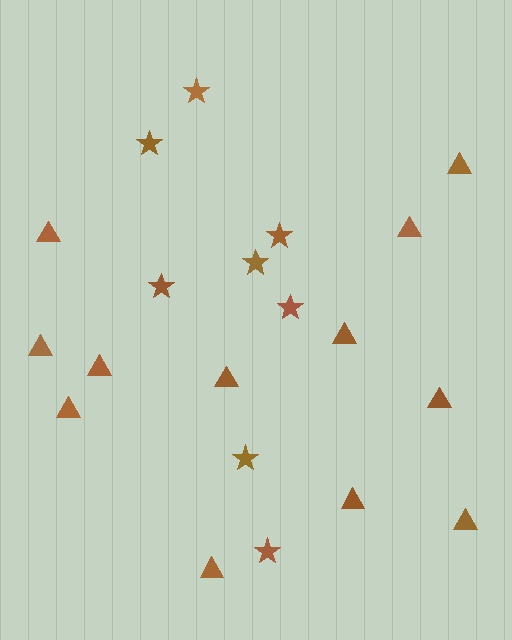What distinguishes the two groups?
There are 2 groups: one group of stars (8) and one group of triangles (12).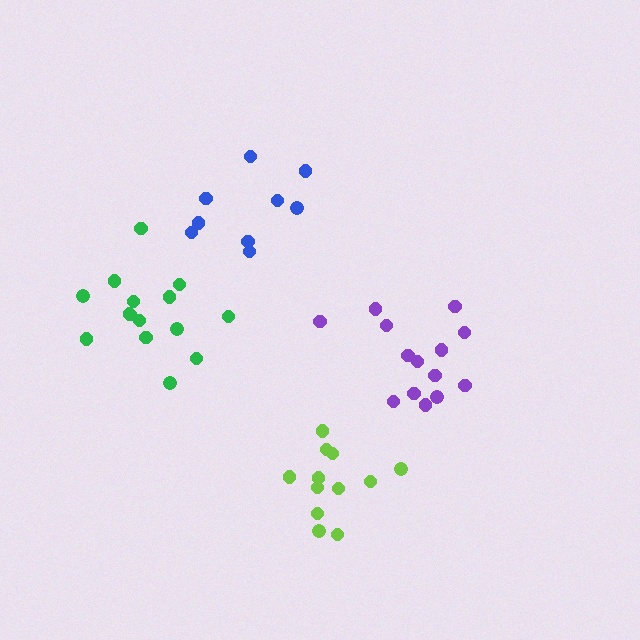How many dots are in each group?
Group 1: 9 dots, Group 2: 14 dots, Group 3: 12 dots, Group 4: 15 dots (50 total).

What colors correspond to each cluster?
The clusters are colored: blue, purple, lime, green.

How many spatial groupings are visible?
There are 4 spatial groupings.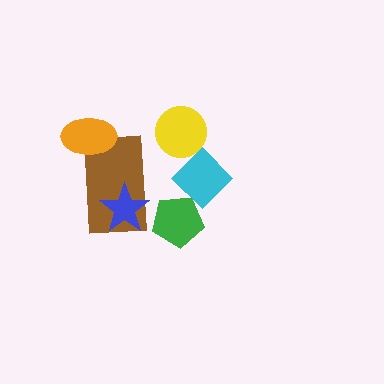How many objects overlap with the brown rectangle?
2 objects overlap with the brown rectangle.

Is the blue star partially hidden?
No, no other shape covers it.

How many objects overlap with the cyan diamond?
1 object overlaps with the cyan diamond.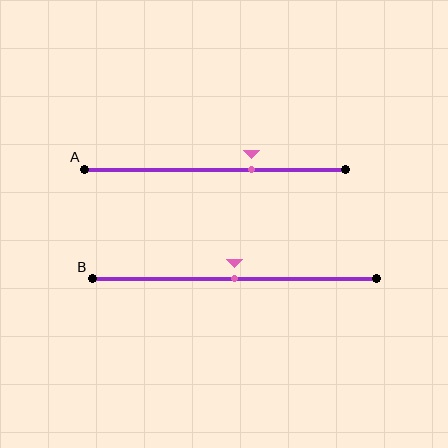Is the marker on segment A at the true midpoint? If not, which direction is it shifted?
No, the marker on segment A is shifted to the right by about 14% of the segment length.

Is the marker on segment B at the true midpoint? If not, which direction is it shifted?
Yes, the marker on segment B is at the true midpoint.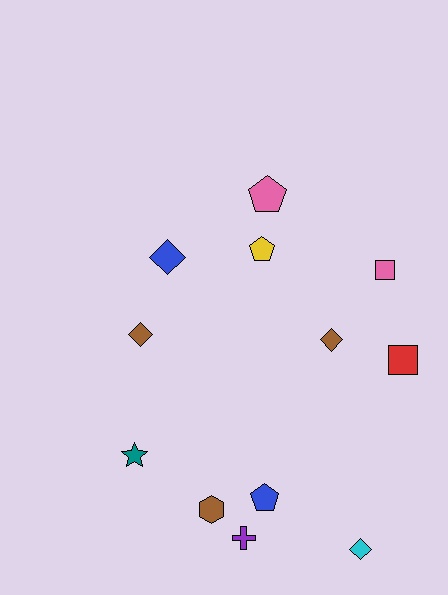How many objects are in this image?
There are 12 objects.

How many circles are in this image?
There are no circles.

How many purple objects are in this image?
There is 1 purple object.